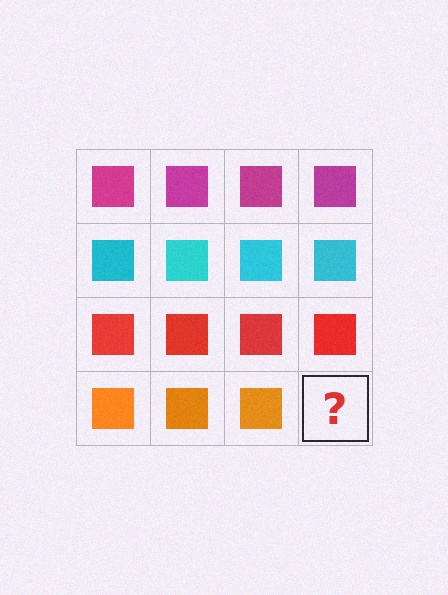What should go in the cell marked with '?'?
The missing cell should contain an orange square.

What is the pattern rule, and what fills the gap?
The rule is that each row has a consistent color. The gap should be filled with an orange square.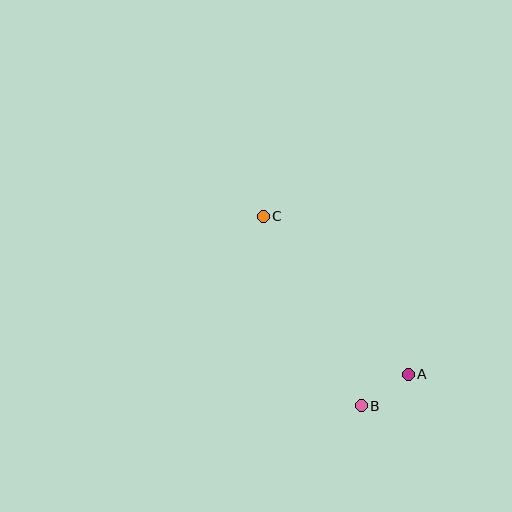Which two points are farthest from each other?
Points A and C are farthest from each other.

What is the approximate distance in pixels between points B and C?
The distance between B and C is approximately 213 pixels.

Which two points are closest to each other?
Points A and B are closest to each other.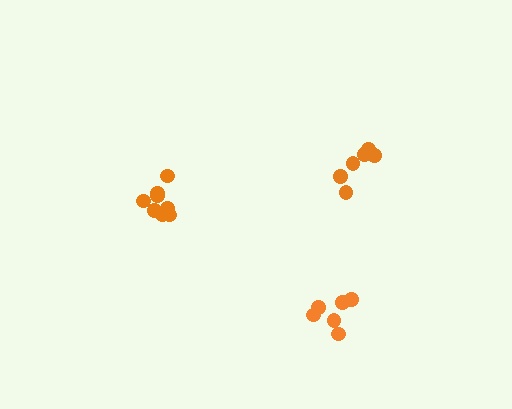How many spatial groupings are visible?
There are 3 spatial groupings.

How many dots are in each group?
Group 1: 8 dots, Group 2: 6 dots, Group 3: 6 dots (20 total).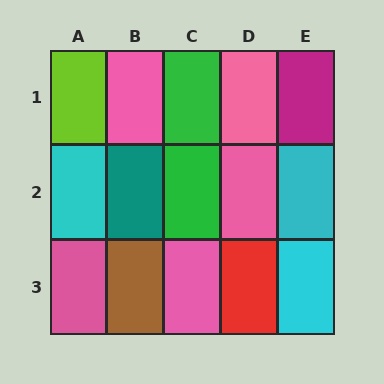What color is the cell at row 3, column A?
Pink.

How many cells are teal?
1 cell is teal.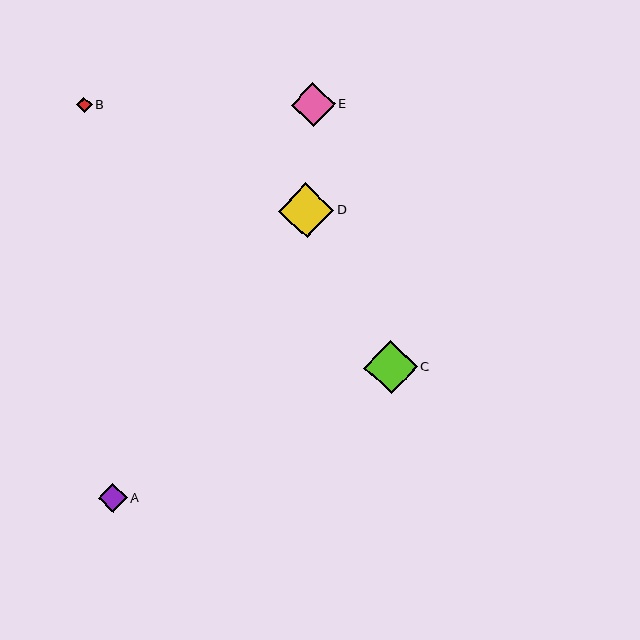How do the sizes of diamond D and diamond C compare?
Diamond D and diamond C are approximately the same size.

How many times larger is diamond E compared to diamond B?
Diamond E is approximately 2.9 times the size of diamond B.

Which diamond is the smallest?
Diamond B is the smallest with a size of approximately 15 pixels.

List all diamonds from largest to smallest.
From largest to smallest: D, C, E, A, B.